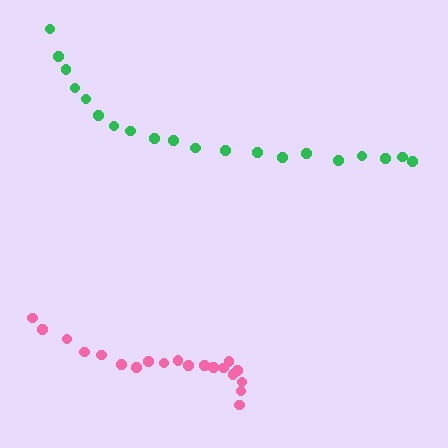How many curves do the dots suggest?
There are 2 distinct paths.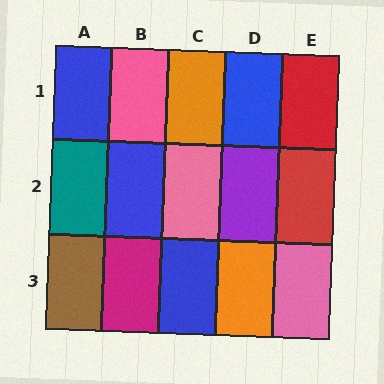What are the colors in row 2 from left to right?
Teal, blue, pink, purple, red.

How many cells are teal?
1 cell is teal.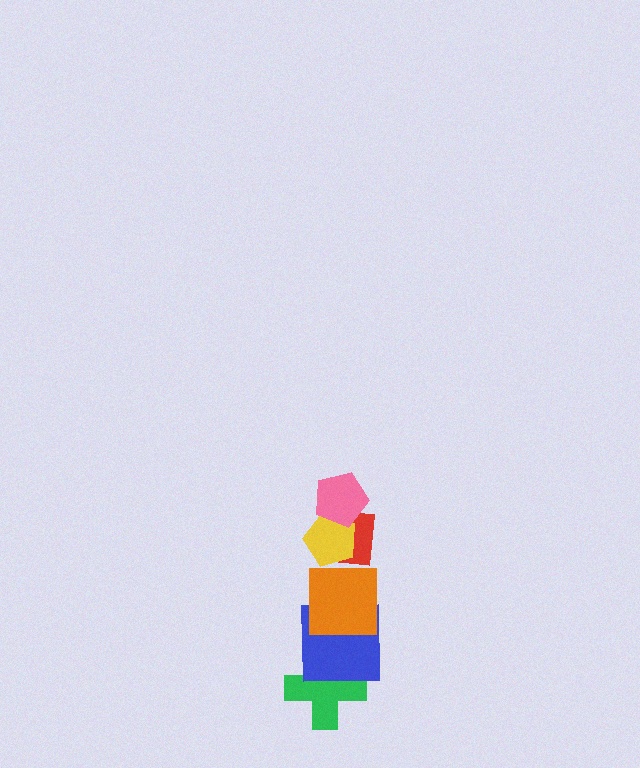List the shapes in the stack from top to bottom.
From top to bottom: the pink pentagon, the yellow pentagon, the red square, the orange square, the blue square, the green cross.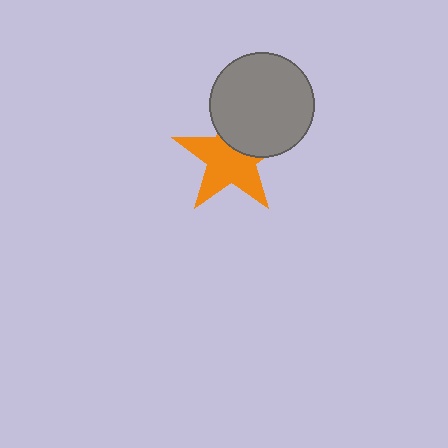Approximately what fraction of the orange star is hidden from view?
Roughly 34% of the orange star is hidden behind the gray circle.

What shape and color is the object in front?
The object in front is a gray circle.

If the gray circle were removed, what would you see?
You would see the complete orange star.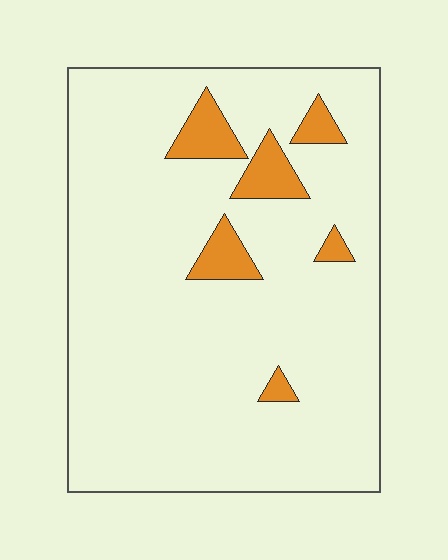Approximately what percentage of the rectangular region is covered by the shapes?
Approximately 10%.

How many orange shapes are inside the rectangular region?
6.